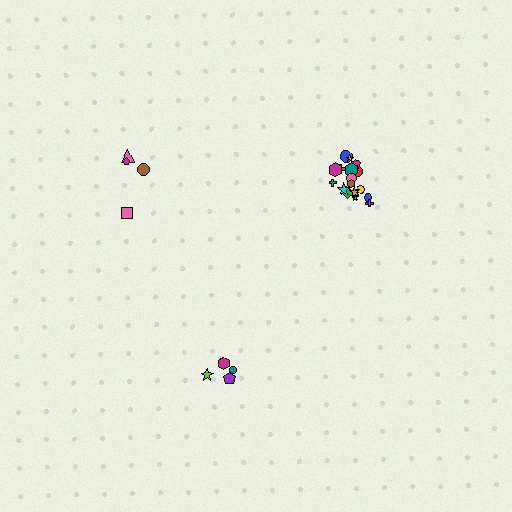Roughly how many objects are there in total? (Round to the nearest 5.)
Roughly 25 objects in total.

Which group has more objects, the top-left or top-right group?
The top-right group.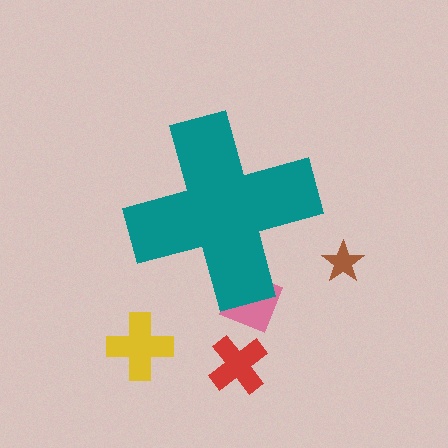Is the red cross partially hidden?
No, the red cross is fully visible.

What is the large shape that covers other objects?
A teal cross.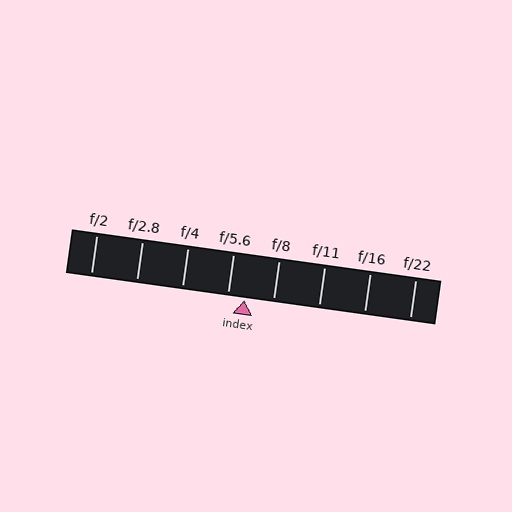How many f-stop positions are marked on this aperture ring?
There are 8 f-stop positions marked.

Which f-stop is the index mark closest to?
The index mark is closest to f/5.6.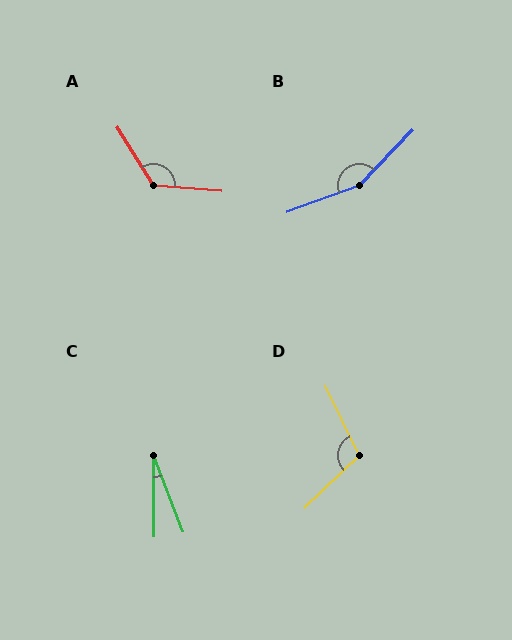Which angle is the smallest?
C, at approximately 21 degrees.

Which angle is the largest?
B, at approximately 154 degrees.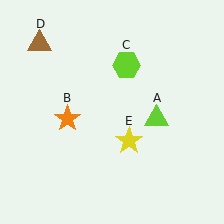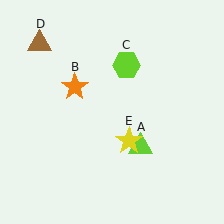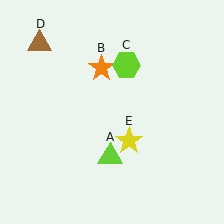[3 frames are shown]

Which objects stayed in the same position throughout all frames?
Lime hexagon (object C) and brown triangle (object D) and yellow star (object E) remained stationary.